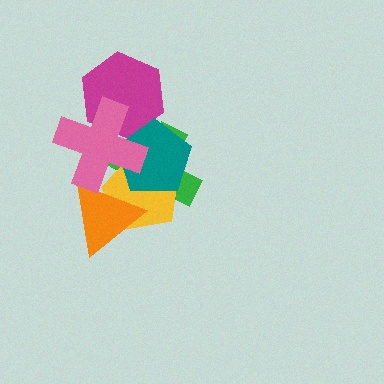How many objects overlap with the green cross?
5 objects overlap with the green cross.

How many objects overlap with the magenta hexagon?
3 objects overlap with the magenta hexagon.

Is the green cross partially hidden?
Yes, it is partially covered by another shape.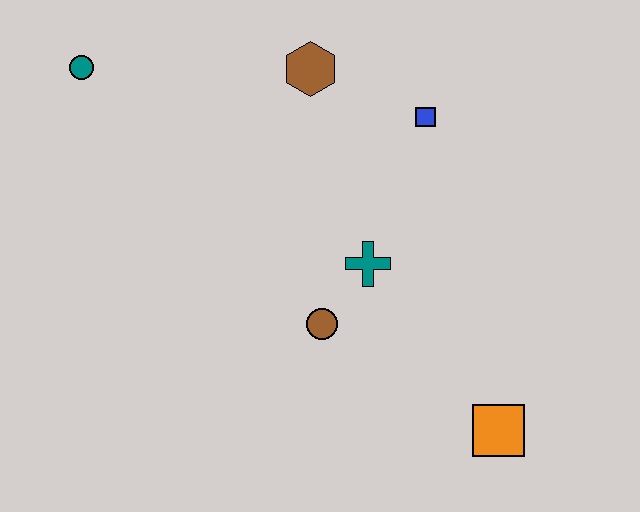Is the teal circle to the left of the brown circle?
Yes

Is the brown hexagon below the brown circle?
No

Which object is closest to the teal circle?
The brown hexagon is closest to the teal circle.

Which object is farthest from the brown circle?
The teal circle is farthest from the brown circle.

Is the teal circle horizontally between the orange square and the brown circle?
No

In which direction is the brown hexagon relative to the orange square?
The brown hexagon is above the orange square.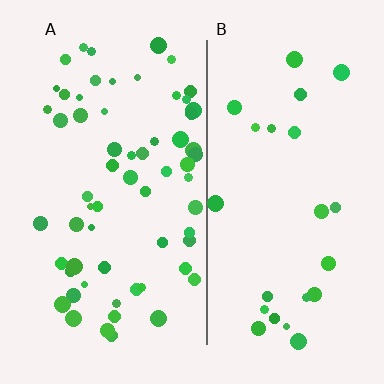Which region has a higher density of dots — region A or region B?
A (the left).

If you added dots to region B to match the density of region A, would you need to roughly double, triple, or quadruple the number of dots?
Approximately triple.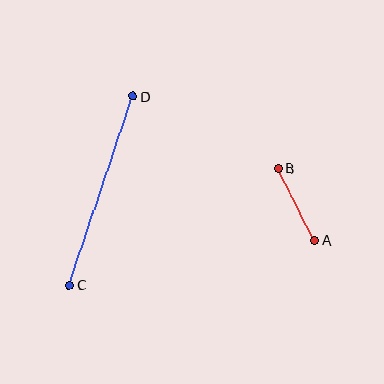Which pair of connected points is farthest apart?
Points C and D are farthest apart.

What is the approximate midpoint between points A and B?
The midpoint is at approximately (296, 204) pixels.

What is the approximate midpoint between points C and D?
The midpoint is at approximately (101, 191) pixels.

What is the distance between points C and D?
The distance is approximately 199 pixels.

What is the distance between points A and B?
The distance is approximately 81 pixels.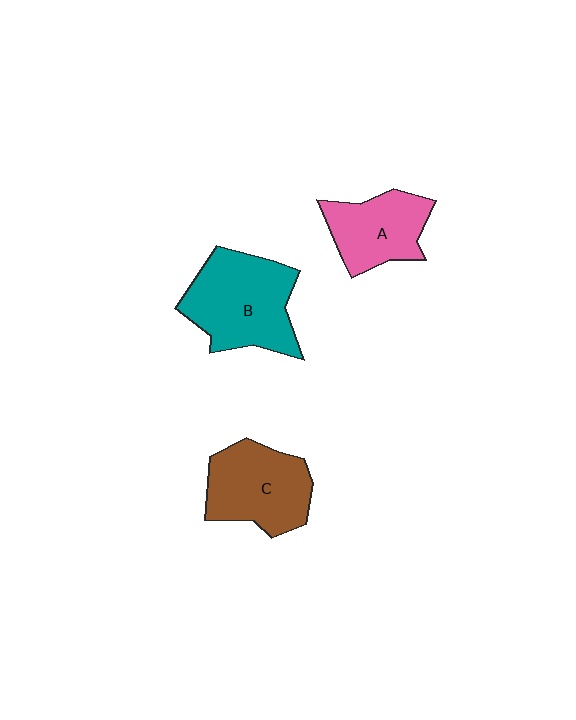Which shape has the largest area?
Shape B (teal).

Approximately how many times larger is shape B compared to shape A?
Approximately 1.4 times.